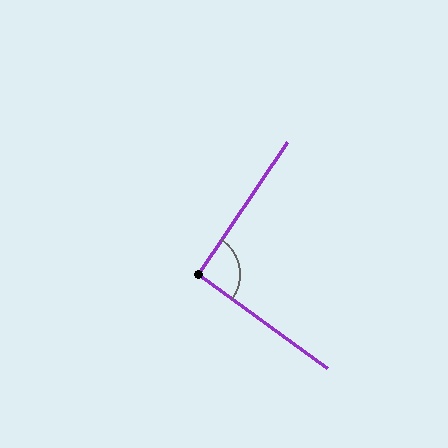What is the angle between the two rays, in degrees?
Approximately 92 degrees.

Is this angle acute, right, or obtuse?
It is approximately a right angle.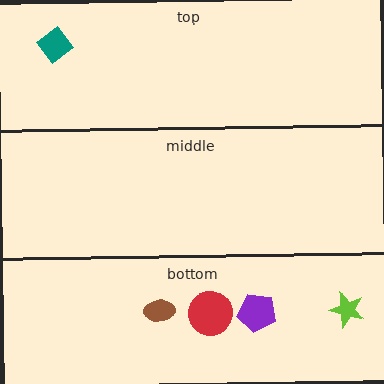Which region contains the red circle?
The bottom region.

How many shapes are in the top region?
1.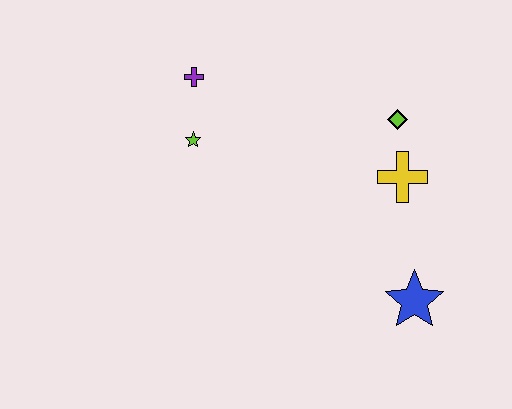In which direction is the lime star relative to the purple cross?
The lime star is below the purple cross.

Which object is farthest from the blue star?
The purple cross is farthest from the blue star.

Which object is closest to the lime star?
The purple cross is closest to the lime star.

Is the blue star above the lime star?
No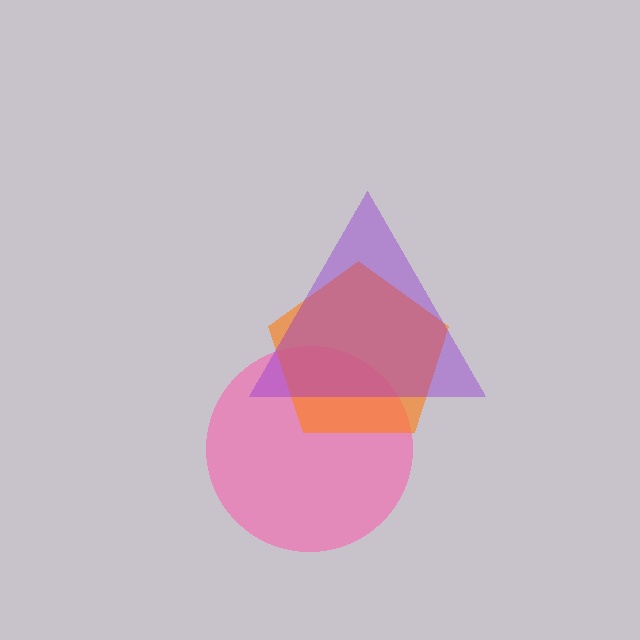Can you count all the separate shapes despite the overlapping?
Yes, there are 3 separate shapes.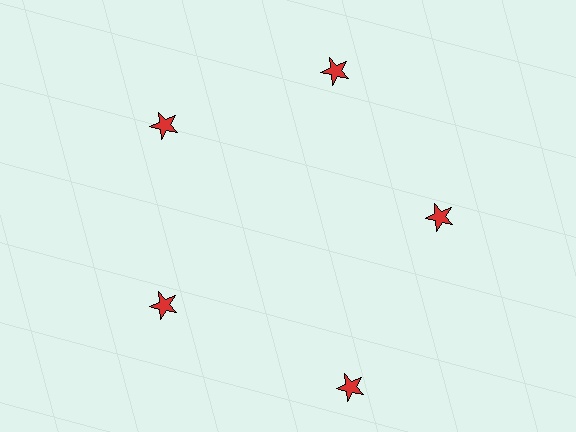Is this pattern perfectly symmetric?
No. The 5 red stars are arranged in a ring, but one element near the 5 o'clock position is pushed outward from the center, breaking the 5-fold rotational symmetry.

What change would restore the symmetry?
The symmetry would be restored by moving it inward, back onto the ring so that all 5 stars sit at equal angles and equal distance from the center.